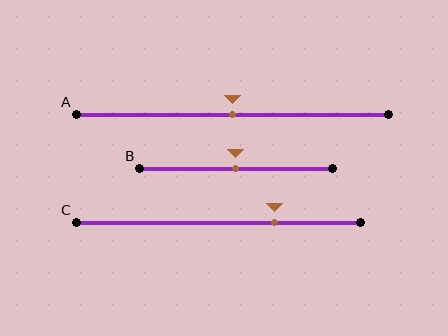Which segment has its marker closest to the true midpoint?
Segment A has its marker closest to the true midpoint.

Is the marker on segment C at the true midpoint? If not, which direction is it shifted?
No, the marker on segment C is shifted to the right by about 20% of the segment length.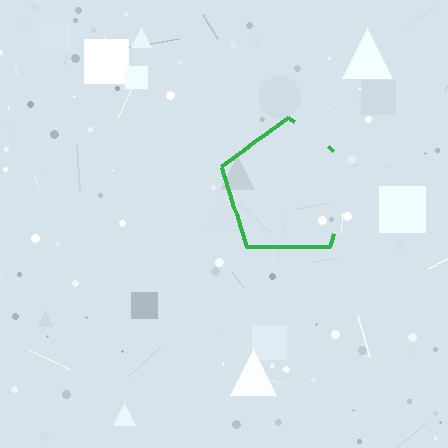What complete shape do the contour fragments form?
The contour fragments form a pentagon.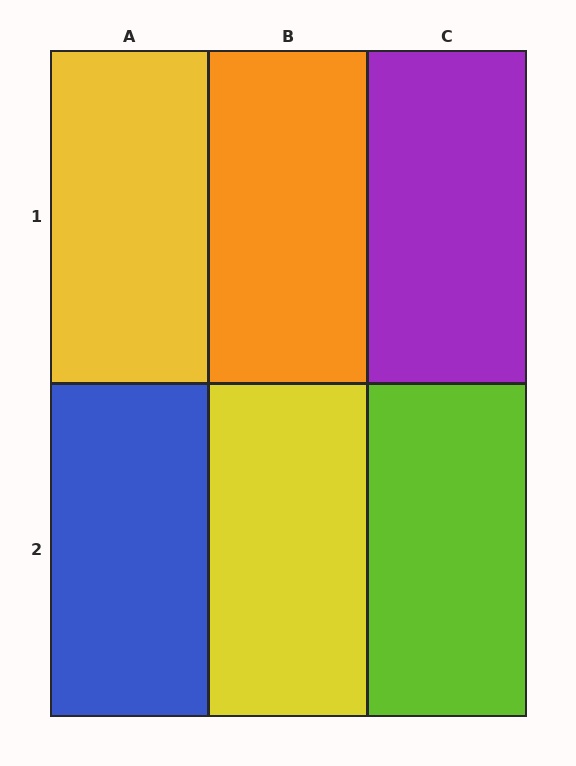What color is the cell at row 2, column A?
Blue.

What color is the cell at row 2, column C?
Lime.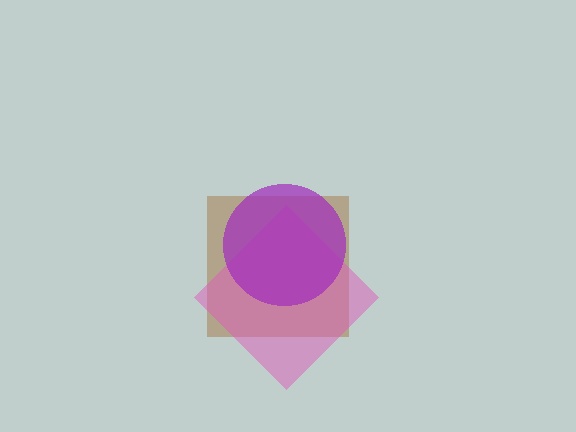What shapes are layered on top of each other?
The layered shapes are: a brown square, a pink diamond, a purple circle.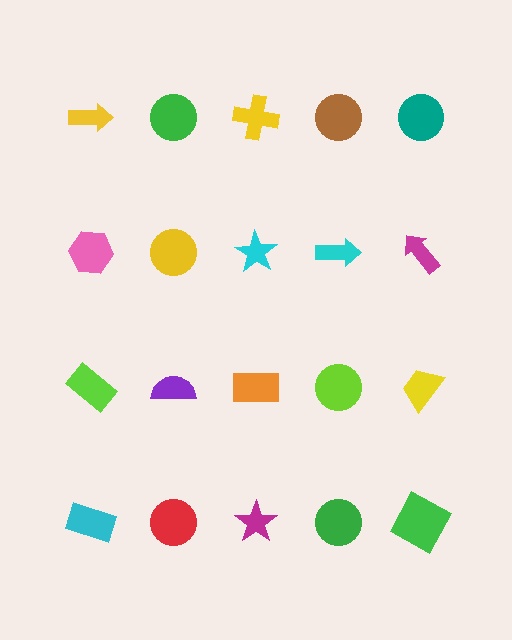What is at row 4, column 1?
A cyan rectangle.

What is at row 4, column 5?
A green square.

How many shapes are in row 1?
5 shapes.